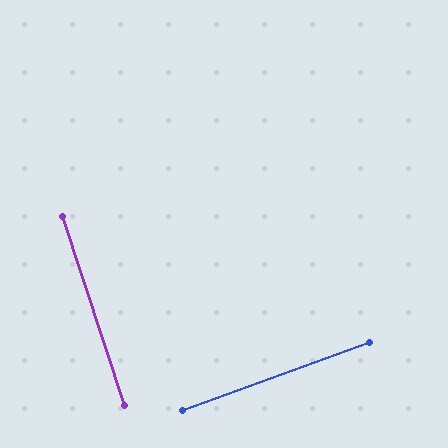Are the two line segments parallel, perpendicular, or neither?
Perpendicular — they meet at approximately 88°.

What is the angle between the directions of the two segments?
Approximately 88 degrees.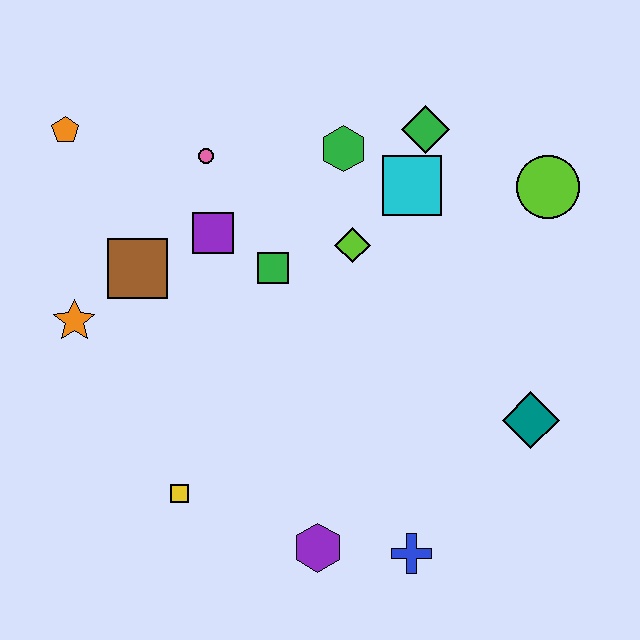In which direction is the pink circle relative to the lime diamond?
The pink circle is to the left of the lime diamond.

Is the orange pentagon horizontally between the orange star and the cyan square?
No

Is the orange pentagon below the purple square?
No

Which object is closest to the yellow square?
The purple hexagon is closest to the yellow square.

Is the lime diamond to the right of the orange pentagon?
Yes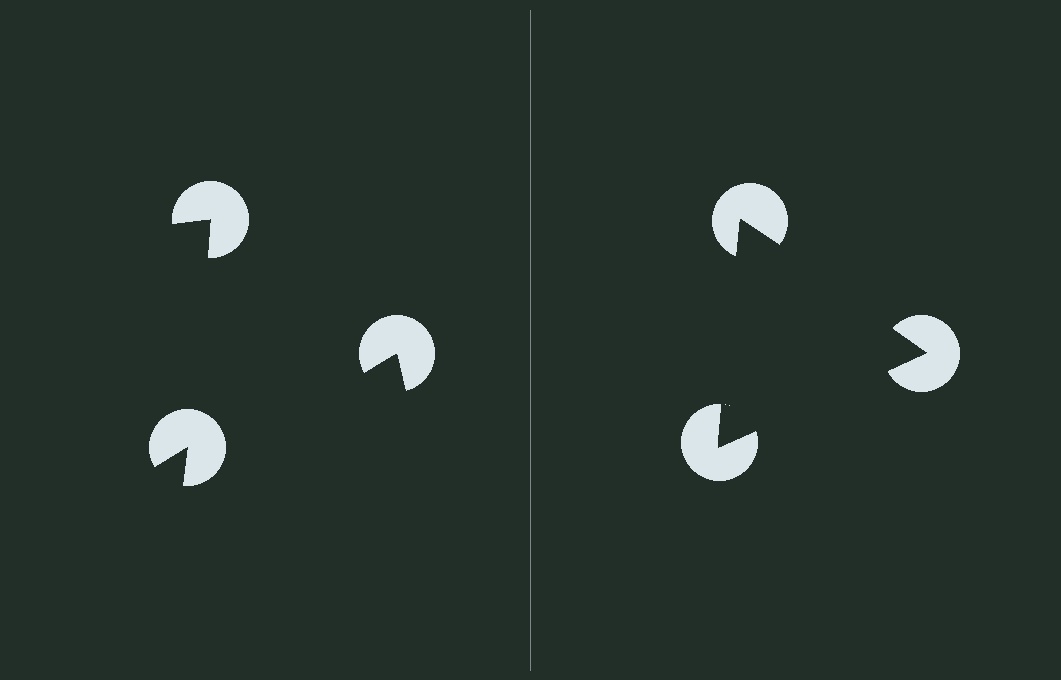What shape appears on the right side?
An illusory triangle.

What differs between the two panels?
The pac-man discs are positioned identically on both sides; only the wedge orientations differ. On the right they align to a triangle; on the left they are misaligned.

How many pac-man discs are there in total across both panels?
6 — 3 on each side.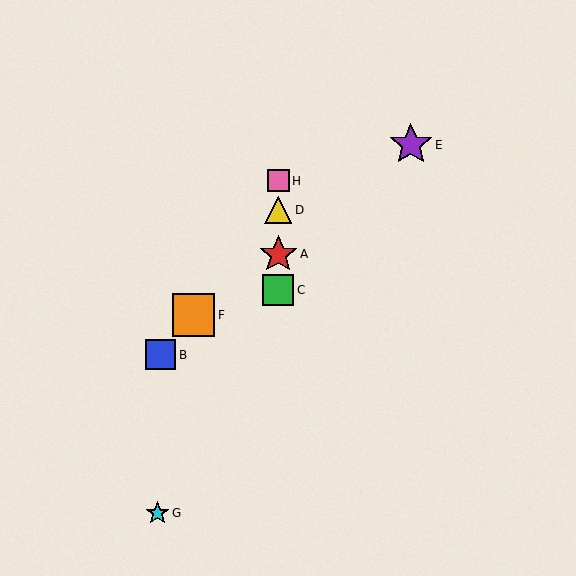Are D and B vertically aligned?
No, D is at x≈278 and B is at x≈160.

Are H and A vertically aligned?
Yes, both are at x≈278.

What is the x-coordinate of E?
Object E is at x≈411.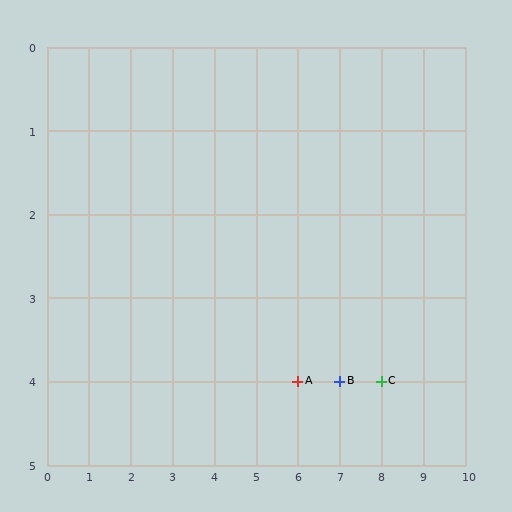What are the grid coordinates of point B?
Point B is at grid coordinates (7, 4).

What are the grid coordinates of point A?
Point A is at grid coordinates (6, 4).